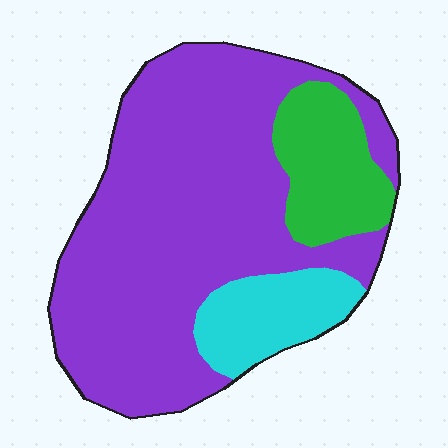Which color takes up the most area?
Purple, at roughly 70%.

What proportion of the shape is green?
Green covers around 15% of the shape.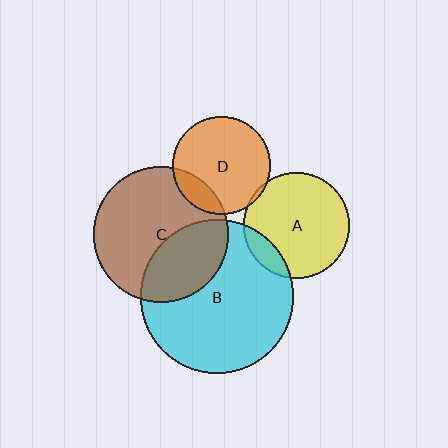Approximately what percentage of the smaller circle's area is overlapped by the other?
Approximately 15%.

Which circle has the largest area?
Circle B (cyan).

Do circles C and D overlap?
Yes.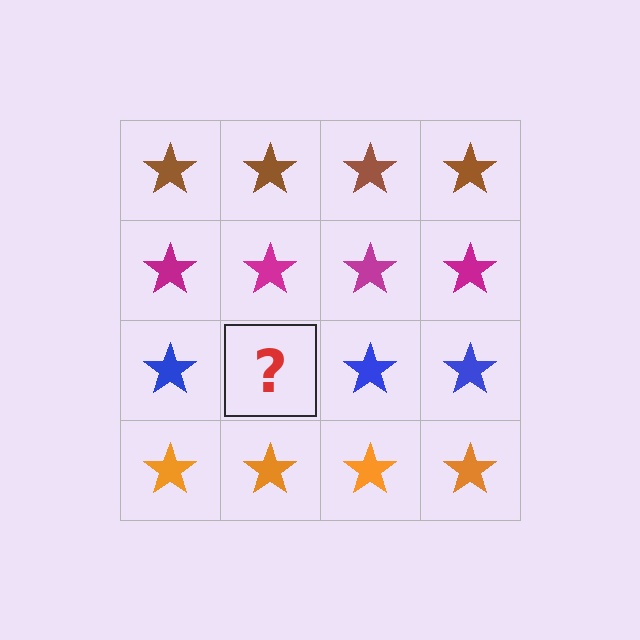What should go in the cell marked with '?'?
The missing cell should contain a blue star.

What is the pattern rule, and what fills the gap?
The rule is that each row has a consistent color. The gap should be filled with a blue star.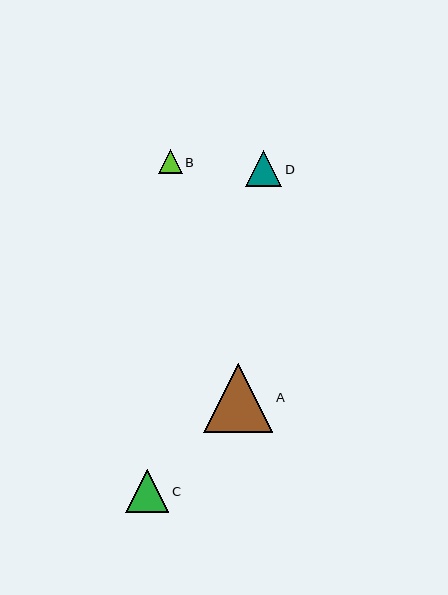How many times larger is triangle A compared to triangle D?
Triangle A is approximately 1.9 times the size of triangle D.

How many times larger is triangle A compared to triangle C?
Triangle A is approximately 1.6 times the size of triangle C.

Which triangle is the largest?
Triangle A is the largest with a size of approximately 69 pixels.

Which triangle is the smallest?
Triangle B is the smallest with a size of approximately 24 pixels.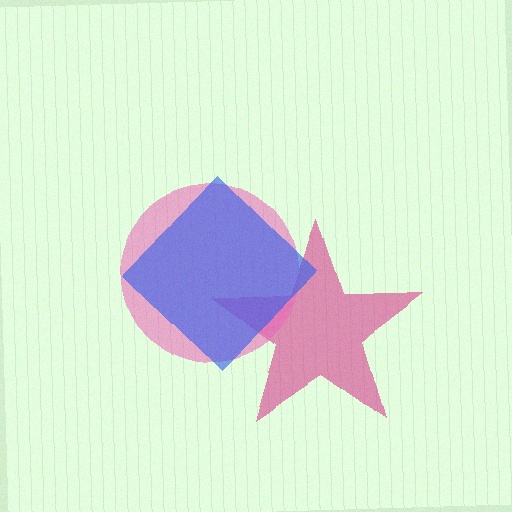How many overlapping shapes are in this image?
There are 3 overlapping shapes in the image.